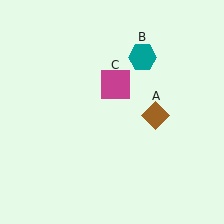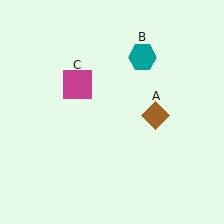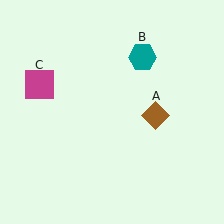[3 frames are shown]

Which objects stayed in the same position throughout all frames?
Brown diamond (object A) and teal hexagon (object B) remained stationary.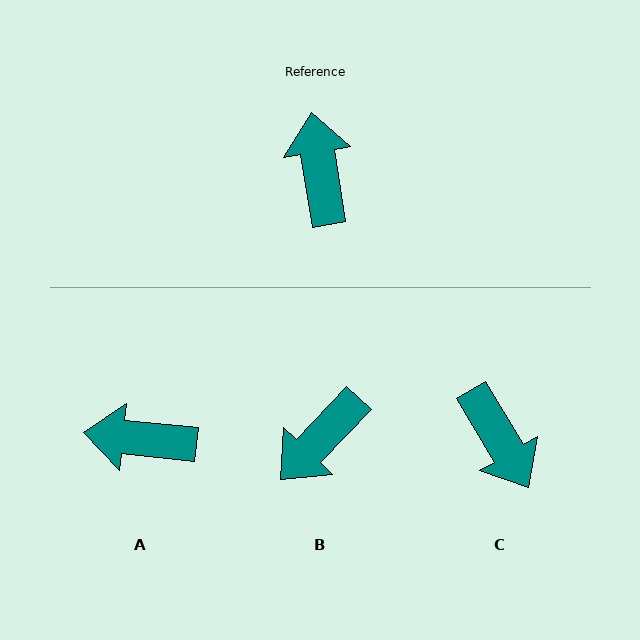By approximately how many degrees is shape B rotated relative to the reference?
Approximately 127 degrees counter-clockwise.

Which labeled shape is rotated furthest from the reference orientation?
C, about 158 degrees away.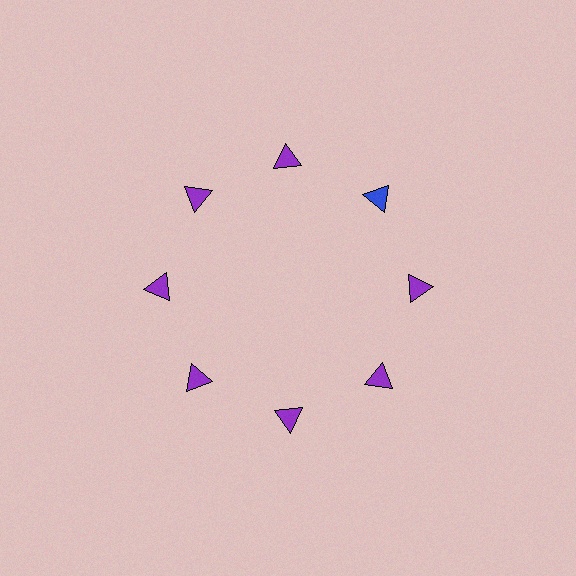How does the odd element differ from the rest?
It has a different color: blue instead of purple.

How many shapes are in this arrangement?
There are 8 shapes arranged in a ring pattern.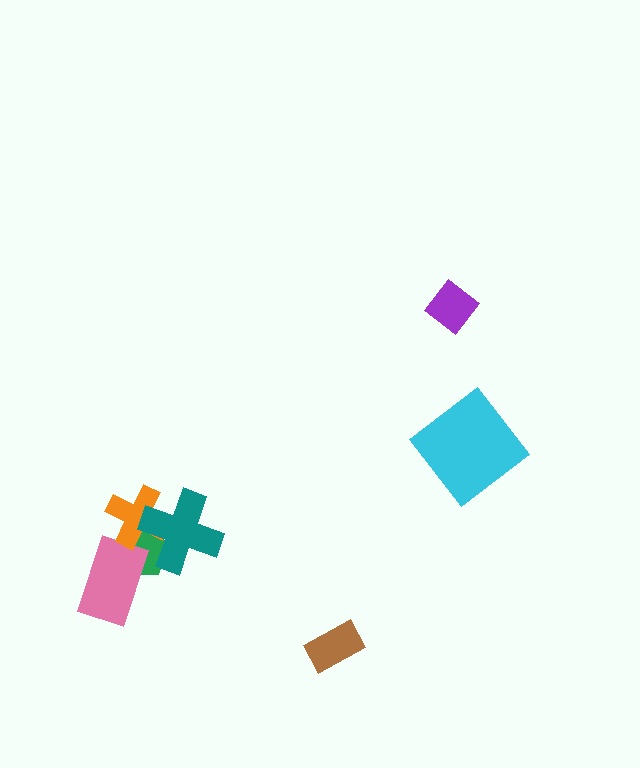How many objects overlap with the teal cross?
2 objects overlap with the teal cross.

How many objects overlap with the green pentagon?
3 objects overlap with the green pentagon.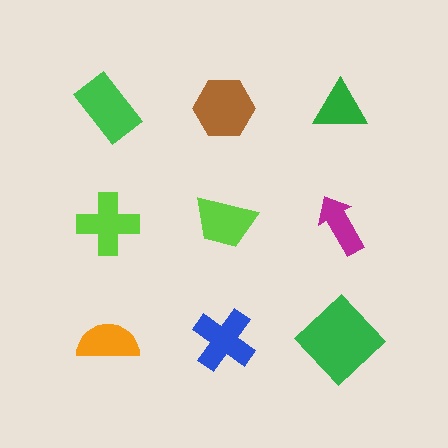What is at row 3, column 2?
A blue cross.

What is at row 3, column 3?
A green diamond.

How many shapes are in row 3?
3 shapes.